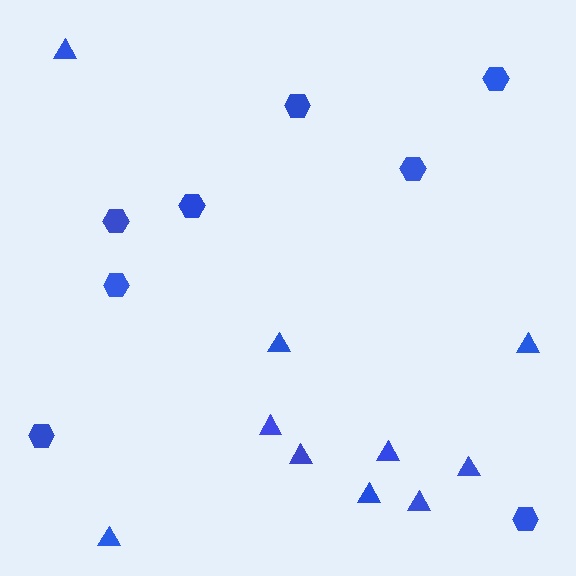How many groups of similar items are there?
There are 2 groups: one group of hexagons (8) and one group of triangles (10).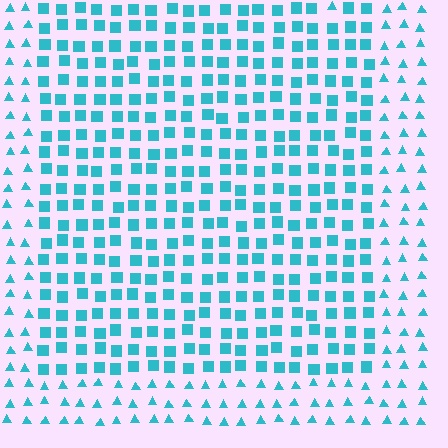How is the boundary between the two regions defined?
The boundary is defined by a change in element shape: squares inside vs. triangles outside. All elements share the same color and spacing.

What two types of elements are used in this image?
The image uses squares inside the rectangle region and triangles outside it.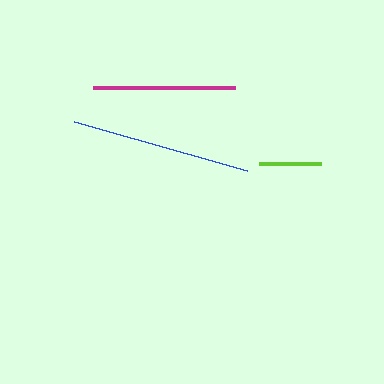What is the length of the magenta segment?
The magenta segment is approximately 142 pixels long.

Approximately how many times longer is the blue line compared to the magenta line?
The blue line is approximately 1.3 times the length of the magenta line.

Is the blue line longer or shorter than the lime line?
The blue line is longer than the lime line.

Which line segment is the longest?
The blue line is the longest at approximately 180 pixels.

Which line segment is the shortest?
The lime line is the shortest at approximately 61 pixels.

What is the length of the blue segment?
The blue segment is approximately 180 pixels long.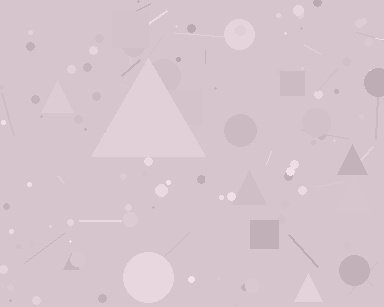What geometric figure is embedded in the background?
A triangle is embedded in the background.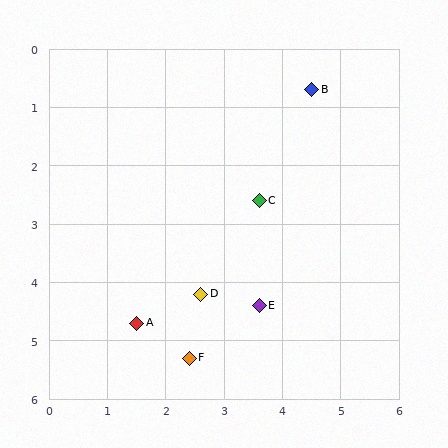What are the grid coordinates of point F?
Point F is at approximately (2.4, 5.3).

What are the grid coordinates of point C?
Point C is at approximately (3.6, 2.6).